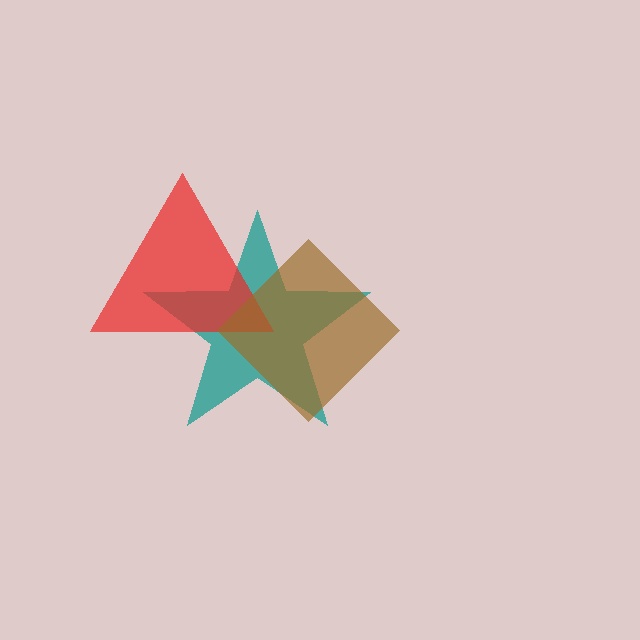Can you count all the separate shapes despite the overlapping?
Yes, there are 3 separate shapes.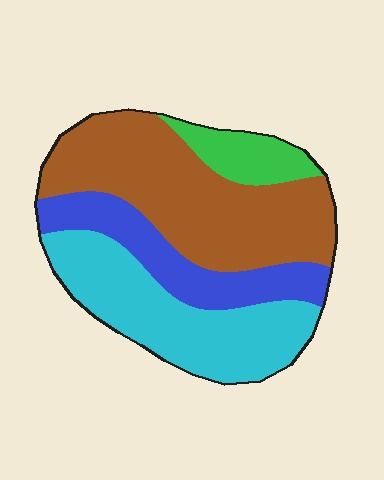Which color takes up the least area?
Green, at roughly 10%.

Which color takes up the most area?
Brown, at roughly 40%.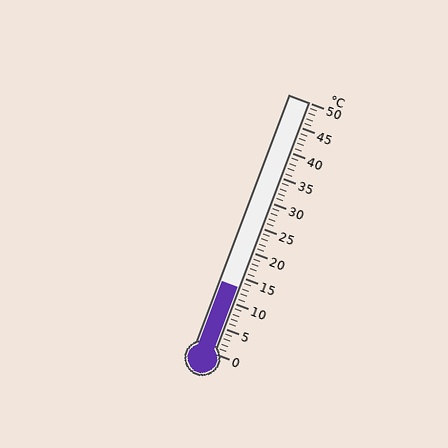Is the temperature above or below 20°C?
The temperature is below 20°C.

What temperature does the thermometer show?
The thermometer shows approximately 13°C.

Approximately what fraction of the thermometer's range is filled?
The thermometer is filled to approximately 25% of its range.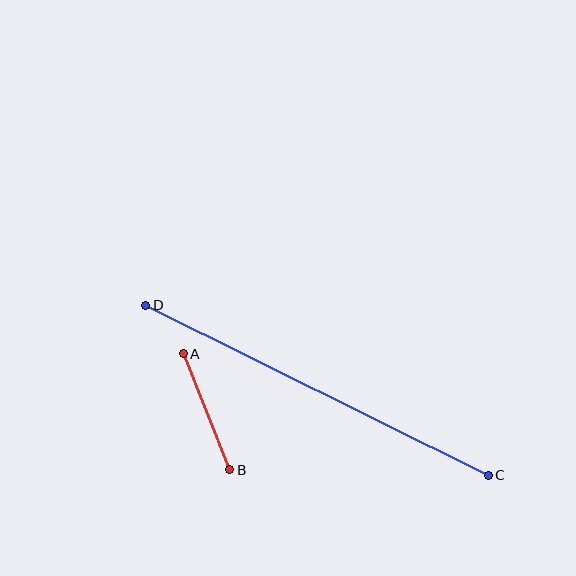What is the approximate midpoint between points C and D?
The midpoint is at approximately (317, 390) pixels.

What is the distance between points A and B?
The distance is approximately 125 pixels.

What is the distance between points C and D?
The distance is approximately 382 pixels.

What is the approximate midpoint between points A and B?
The midpoint is at approximately (206, 412) pixels.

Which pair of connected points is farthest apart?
Points C and D are farthest apart.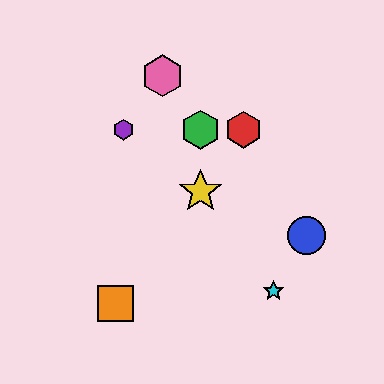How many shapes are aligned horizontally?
3 shapes (the red hexagon, the green hexagon, the purple hexagon) are aligned horizontally.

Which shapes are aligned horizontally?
The red hexagon, the green hexagon, the purple hexagon are aligned horizontally.